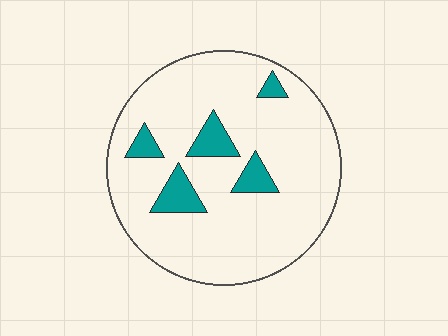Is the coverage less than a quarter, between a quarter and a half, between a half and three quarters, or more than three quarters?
Less than a quarter.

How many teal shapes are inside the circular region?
5.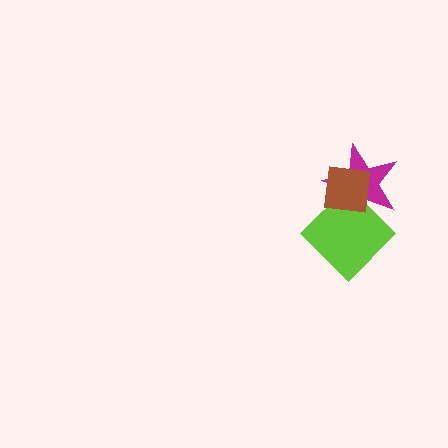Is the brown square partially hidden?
No, no other shape covers it.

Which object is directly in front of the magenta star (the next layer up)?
The lime diamond is directly in front of the magenta star.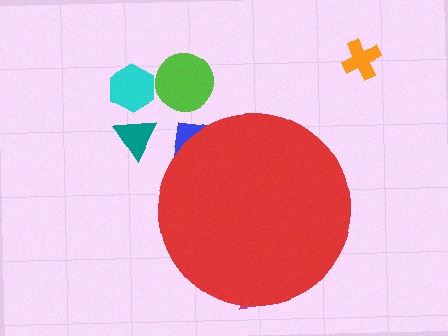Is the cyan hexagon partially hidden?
No, the cyan hexagon is fully visible.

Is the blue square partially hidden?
Yes, the blue square is partially hidden behind the red circle.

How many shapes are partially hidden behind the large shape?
2 shapes are partially hidden.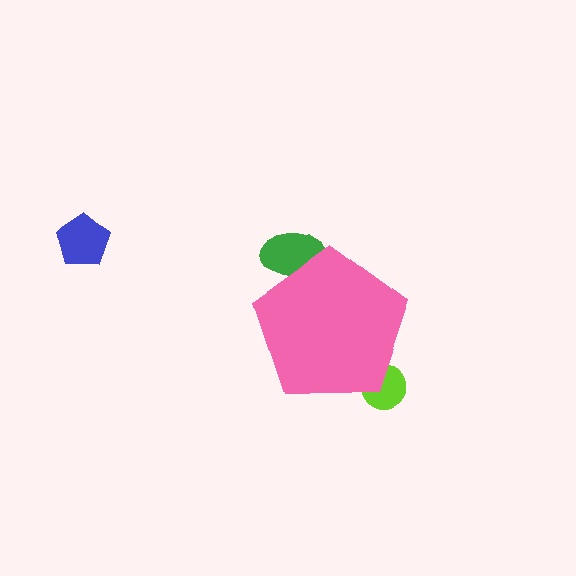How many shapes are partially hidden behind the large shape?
2 shapes are partially hidden.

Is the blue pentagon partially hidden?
No, the blue pentagon is fully visible.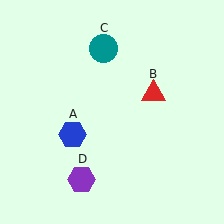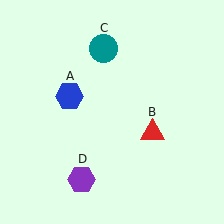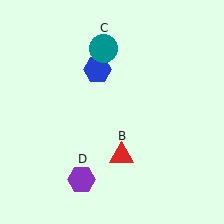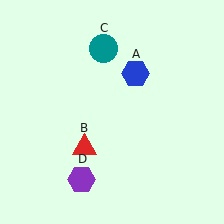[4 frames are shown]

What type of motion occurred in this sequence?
The blue hexagon (object A), red triangle (object B) rotated clockwise around the center of the scene.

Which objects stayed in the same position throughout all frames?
Teal circle (object C) and purple hexagon (object D) remained stationary.